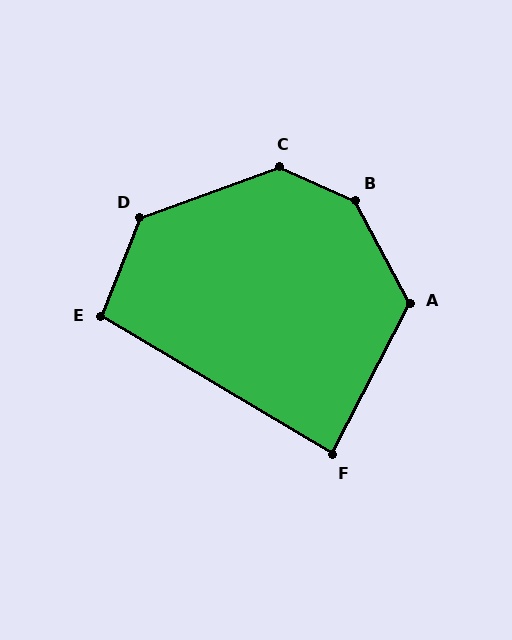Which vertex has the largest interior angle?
B, at approximately 143 degrees.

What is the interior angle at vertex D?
Approximately 131 degrees (obtuse).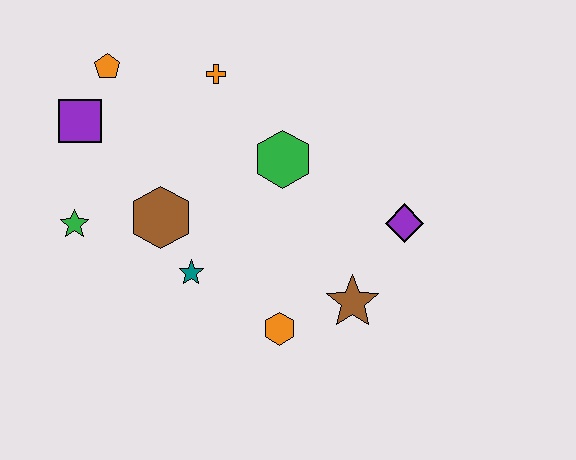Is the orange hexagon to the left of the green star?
No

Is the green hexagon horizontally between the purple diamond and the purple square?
Yes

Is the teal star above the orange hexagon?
Yes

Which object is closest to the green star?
The brown hexagon is closest to the green star.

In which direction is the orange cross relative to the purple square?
The orange cross is to the right of the purple square.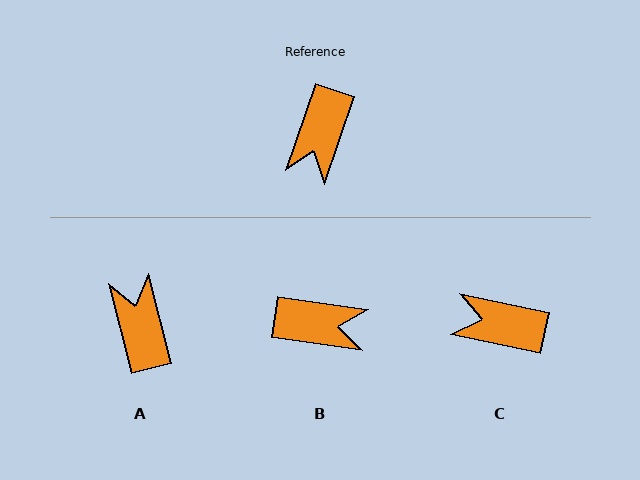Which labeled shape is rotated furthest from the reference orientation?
A, about 147 degrees away.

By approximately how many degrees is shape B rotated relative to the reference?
Approximately 101 degrees counter-clockwise.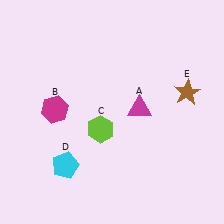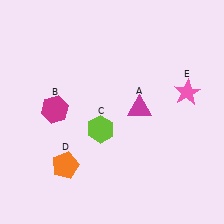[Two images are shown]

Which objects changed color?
D changed from cyan to orange. E changed from brown to pink.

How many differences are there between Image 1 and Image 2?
There are 2 differences between the two images.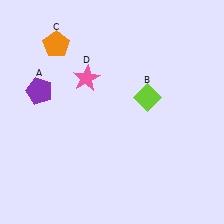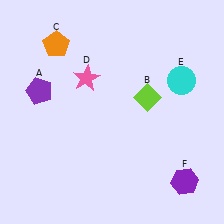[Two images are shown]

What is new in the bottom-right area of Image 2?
A purple hexagon (F) was added in the bottom-right area of Image 2.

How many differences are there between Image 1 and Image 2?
There are 2 differences between the two images.